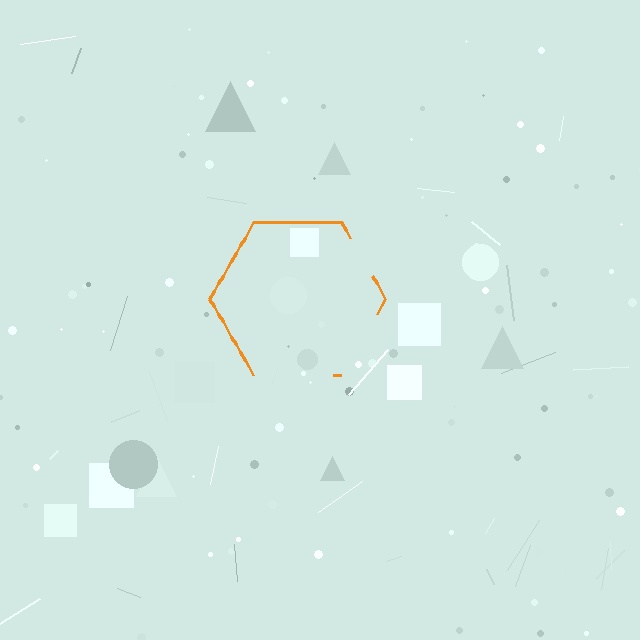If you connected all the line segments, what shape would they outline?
They would outline a hexagon.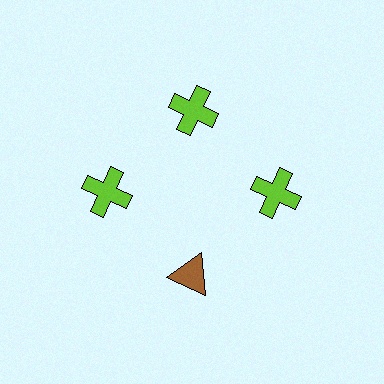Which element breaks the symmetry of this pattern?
The brown triangle at roughly the 6 o'clock position breaks the symmetry. All other shapes are lime crosses.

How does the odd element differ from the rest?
It differs in both color (brown instead of lime) and shape (triangle instead of cross).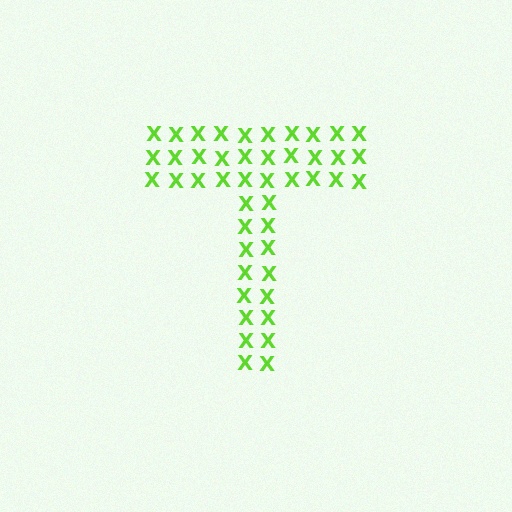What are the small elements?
The small elements are letter X's.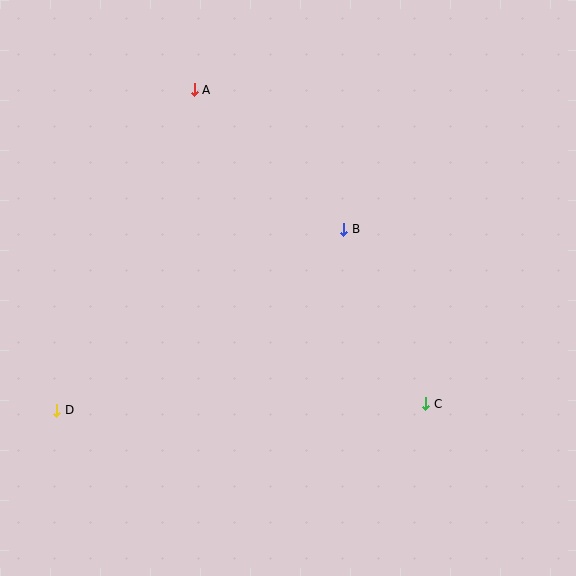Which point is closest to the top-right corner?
Point B is closest to the top-right corner.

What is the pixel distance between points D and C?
The distance between D and C is 369 pixels.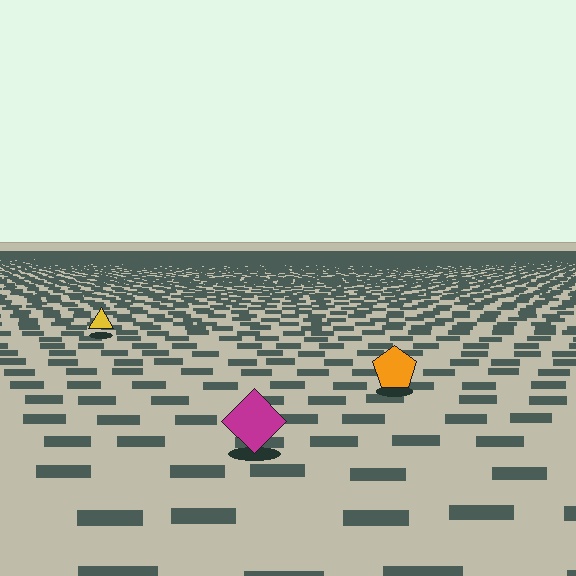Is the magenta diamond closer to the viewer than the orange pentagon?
Yes. The magenta diamond is closer — you can tell from the texture gradient: the ground texture is coarser near it.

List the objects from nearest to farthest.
From nearest to farthest: the magenta diamond, the orange pentagon, the yellow triangle.